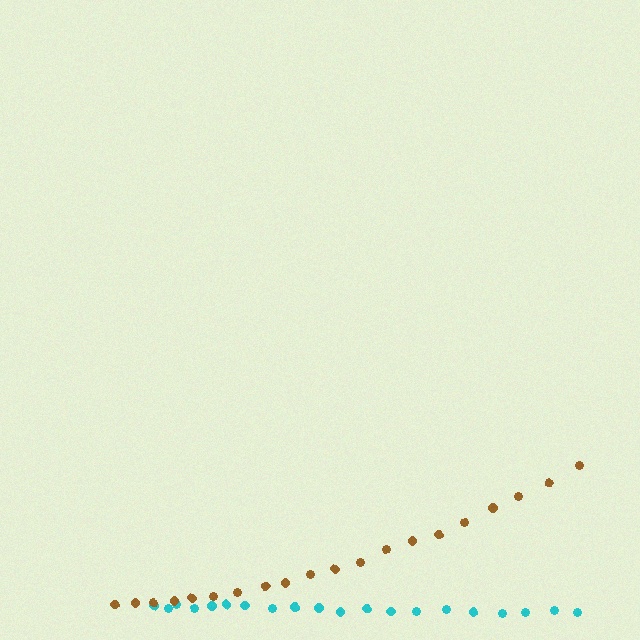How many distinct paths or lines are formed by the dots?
There are 2 distinct paths.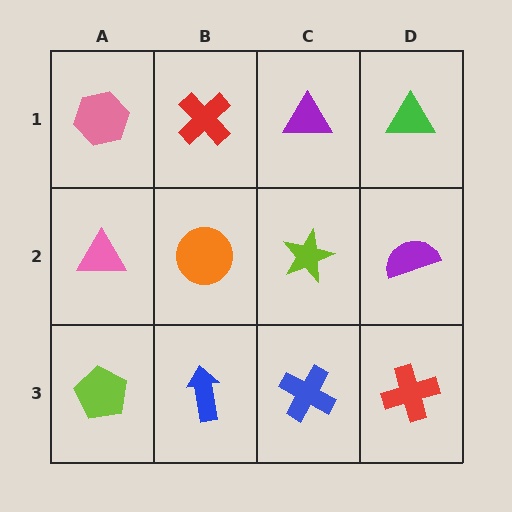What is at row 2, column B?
An orange circle.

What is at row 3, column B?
A blue arrow.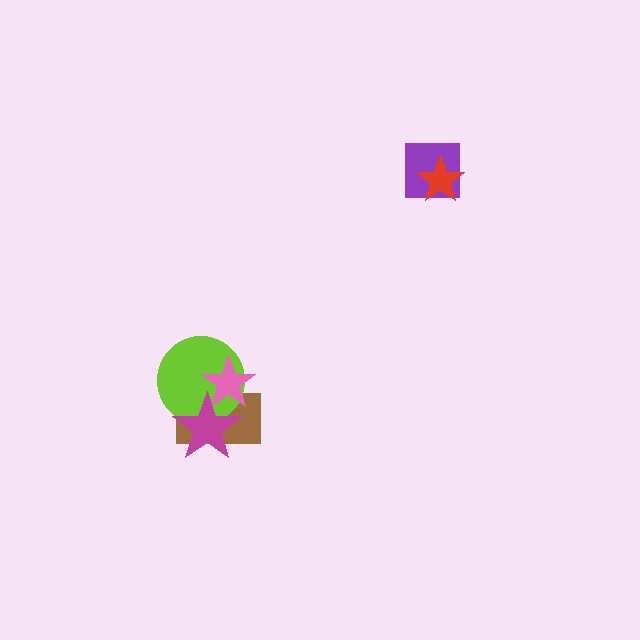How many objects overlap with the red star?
1 object overlaps with the red star.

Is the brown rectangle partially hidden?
Yes, it is partially covered by another shape.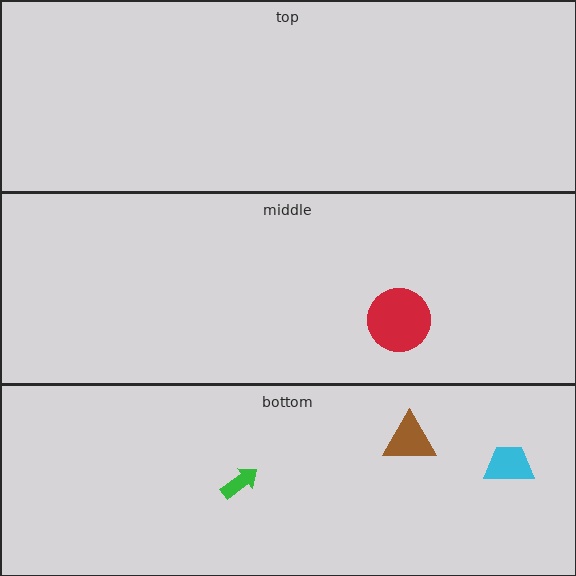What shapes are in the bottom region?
The brown triangle, the cyan trapezoid, the green arrow.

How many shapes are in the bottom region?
3.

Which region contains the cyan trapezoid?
The bottom region.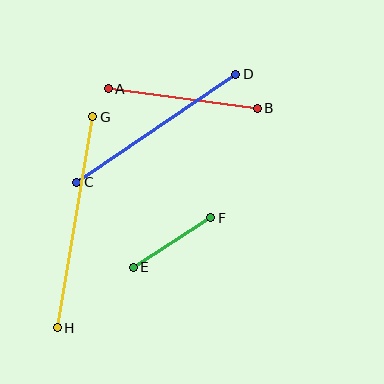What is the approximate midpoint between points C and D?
The midpoint is at approximately (156, 128) pixels.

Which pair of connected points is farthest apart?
Points G and H are farthest apart.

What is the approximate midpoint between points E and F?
The midpoint is at approximately (172, 243) pixels.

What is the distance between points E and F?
The distance is approximately 92 pixels.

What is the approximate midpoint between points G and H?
The midpoint is at approximately (75, 222) pixels.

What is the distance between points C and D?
The distance is approximately 192 pixels.